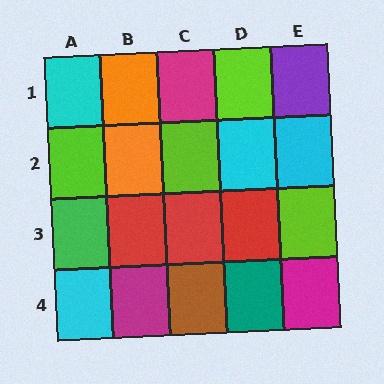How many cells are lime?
4 cells are lime.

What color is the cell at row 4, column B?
Magenta.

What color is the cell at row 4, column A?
Cyan.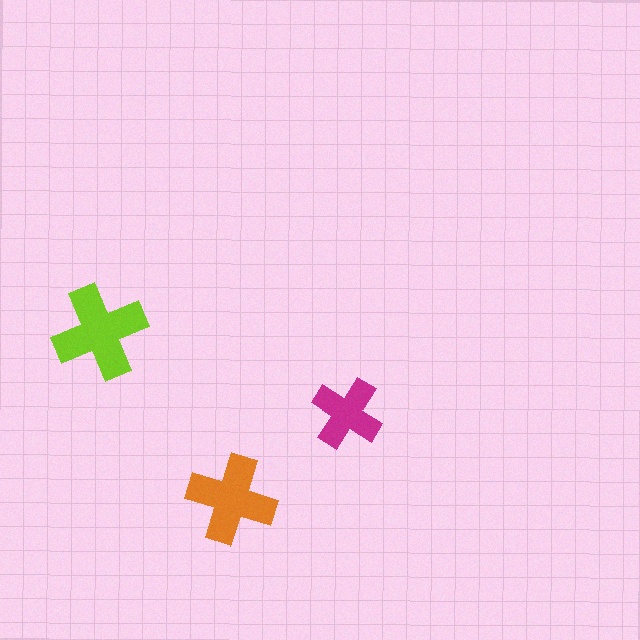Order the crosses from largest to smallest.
the lime one, the orange one, the magenta one.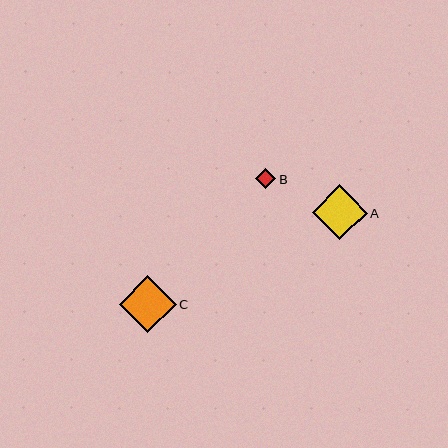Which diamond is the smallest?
Diamond B is the smallest with a size of approximately 20 pixels.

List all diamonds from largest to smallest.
From largest to smallest: C, A, B.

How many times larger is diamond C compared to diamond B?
Diamond C is approximately 2.8 times the size of diamond B.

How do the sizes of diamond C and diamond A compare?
Diamond C and diamond A are approximately the same size.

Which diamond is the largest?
Diamond C is the largest with a size of approximately 56 pixels.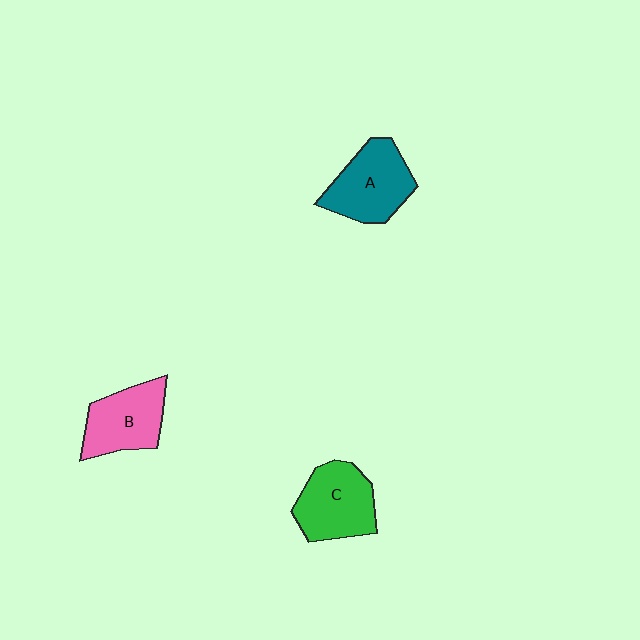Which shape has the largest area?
Shape A (teal).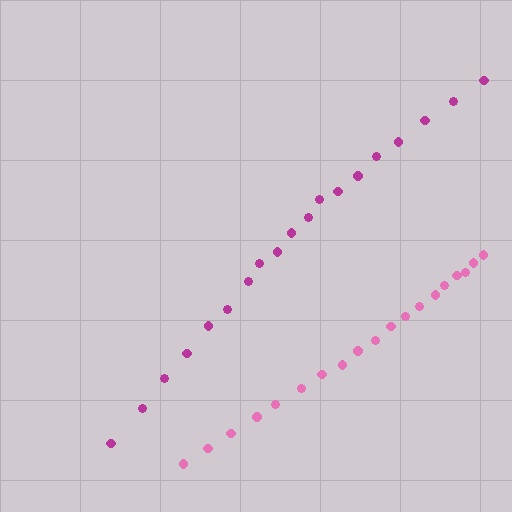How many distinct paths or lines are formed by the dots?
There are 2 distinct paths.